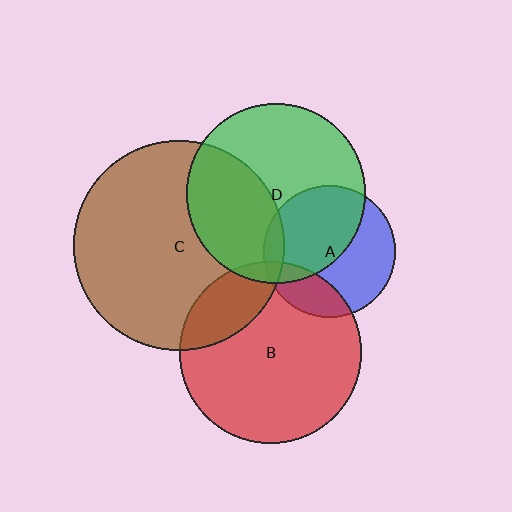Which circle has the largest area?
Circle C (brown).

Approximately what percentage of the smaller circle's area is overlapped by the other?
Approximately 20%.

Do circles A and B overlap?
Yes.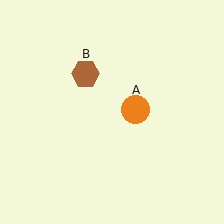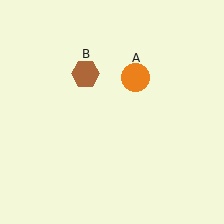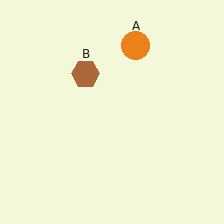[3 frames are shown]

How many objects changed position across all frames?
1 object changed position: orange circle (object A).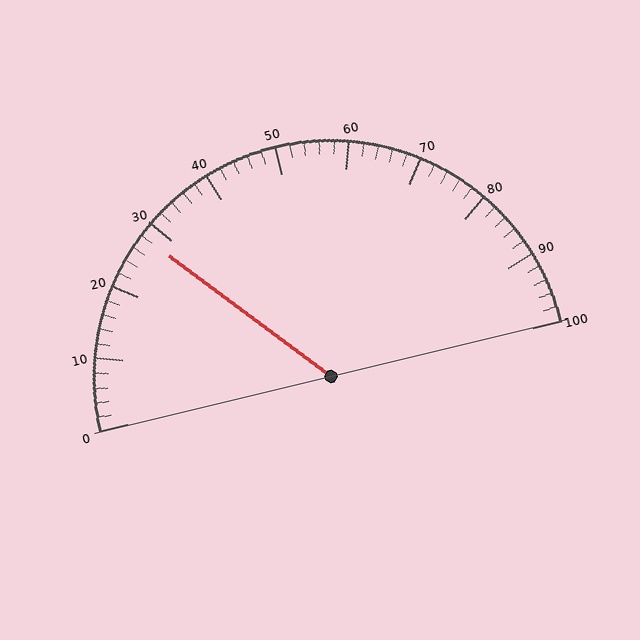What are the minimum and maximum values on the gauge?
The gauge ranges from 0 to 100.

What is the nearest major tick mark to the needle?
The nearest major tick mark is 30.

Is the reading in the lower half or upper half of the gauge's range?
The reading is in the lower half of the range (0 to 100).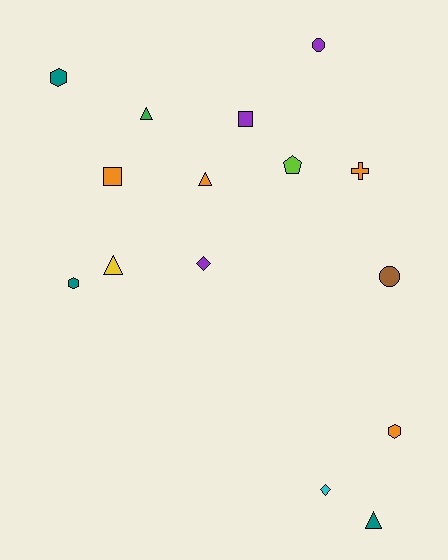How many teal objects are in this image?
There are 3 teal objects.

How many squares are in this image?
There are 2 squares.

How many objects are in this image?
There are 15 objects.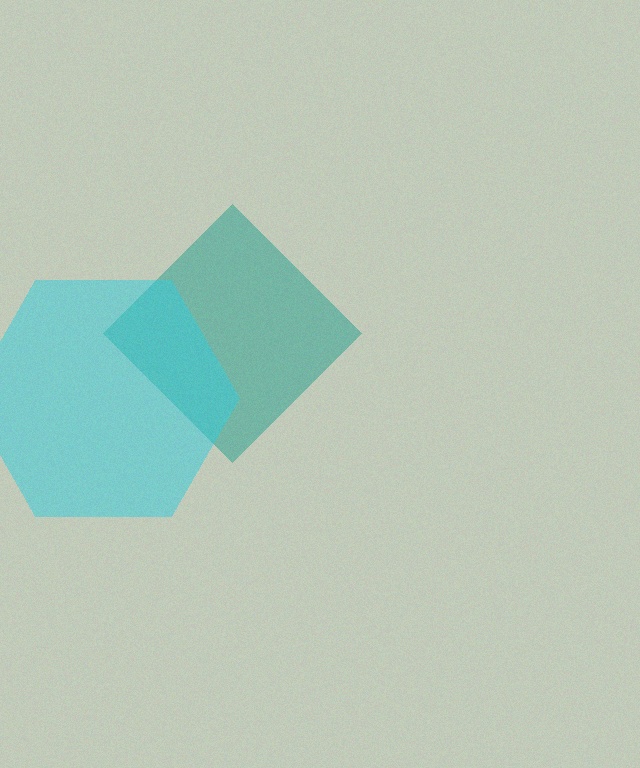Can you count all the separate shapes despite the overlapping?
Yes, there are 2 separate shapes.